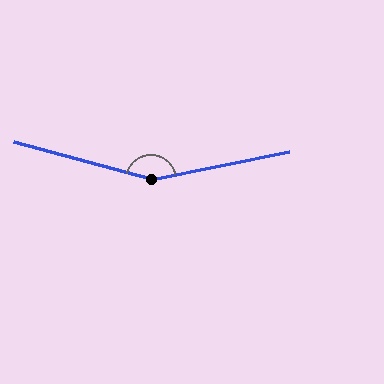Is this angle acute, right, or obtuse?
It is obtuse.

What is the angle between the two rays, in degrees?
Approximately 153 degrees.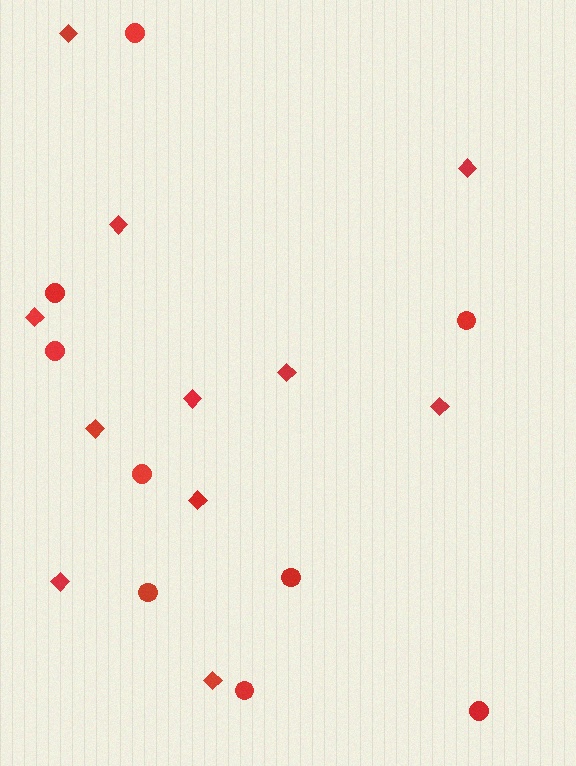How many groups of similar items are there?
There are 2 groups: one group of circles (9) and one group of diamonds (11).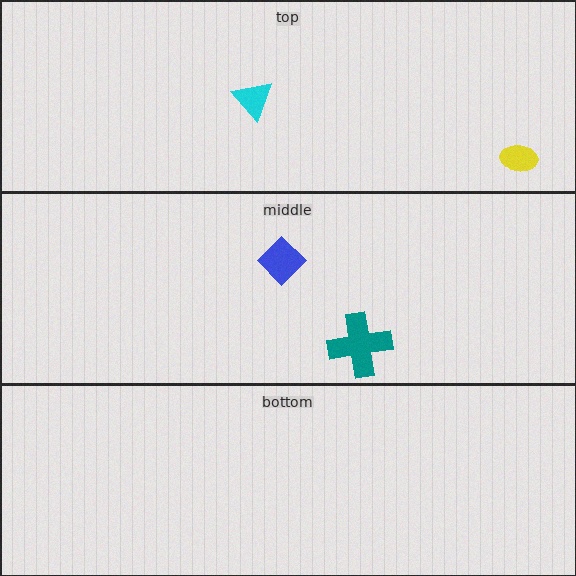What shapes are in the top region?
The yellow ellipse, the cyan triangle.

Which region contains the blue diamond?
The middle region.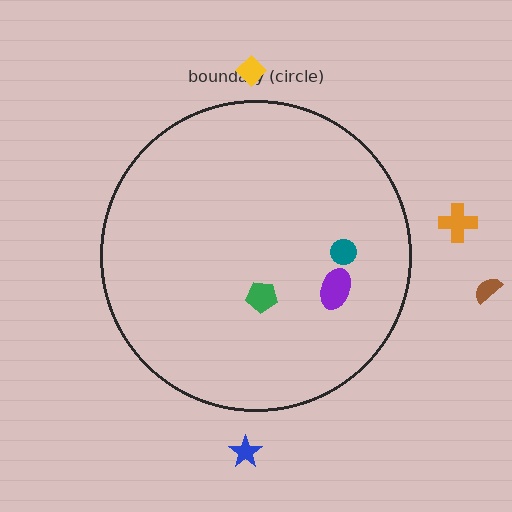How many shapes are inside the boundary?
3 inside, 4 outside.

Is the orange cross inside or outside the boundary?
Outside.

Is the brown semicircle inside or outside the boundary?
Outside.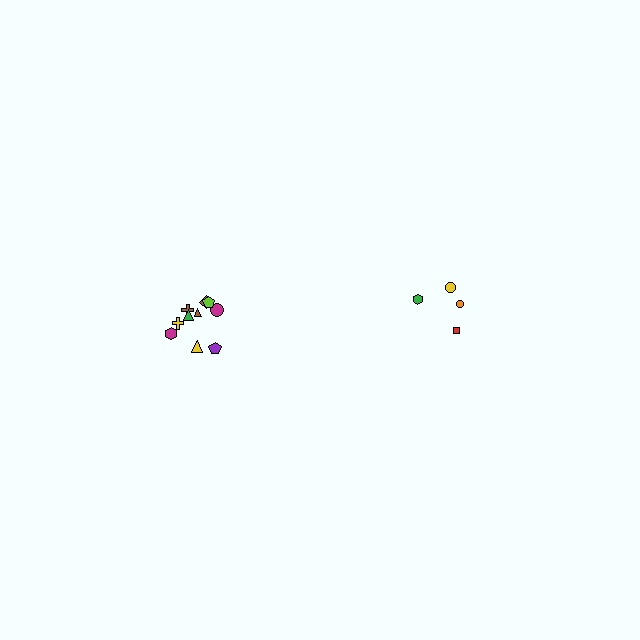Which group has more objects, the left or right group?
The left group.